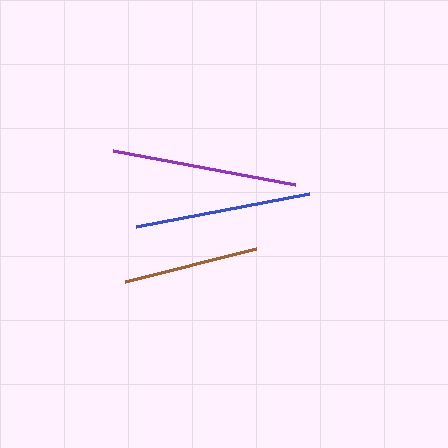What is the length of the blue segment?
The blue segment is approximately 176 pixels long.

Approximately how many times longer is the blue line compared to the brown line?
The blue line is approximately 1.3 times the length of the brown line.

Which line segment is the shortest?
The brown line is the shortest at approximately 135 pixels.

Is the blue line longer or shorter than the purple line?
The purple line is longer than the blue line.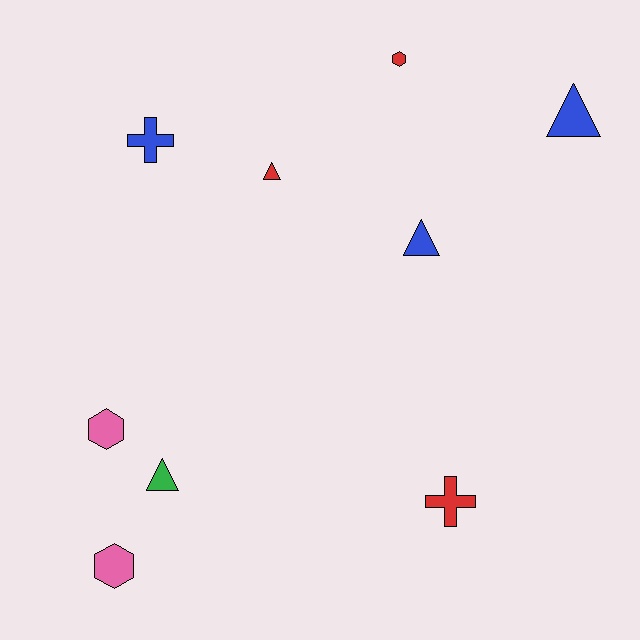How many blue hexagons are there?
There are no blue hexagons.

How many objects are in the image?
There are 9 objects.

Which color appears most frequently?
Red, with 3 objects.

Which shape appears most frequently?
Triangle, with 4 objects.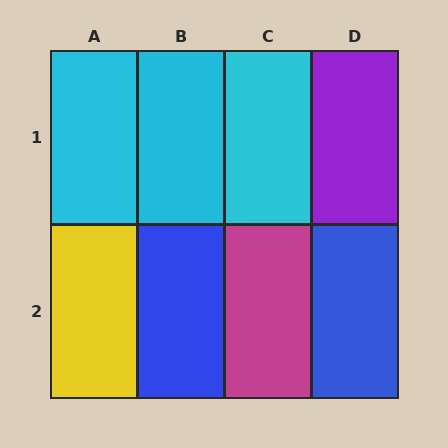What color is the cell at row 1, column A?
Cyan.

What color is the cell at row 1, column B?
Cyan.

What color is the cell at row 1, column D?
Purple.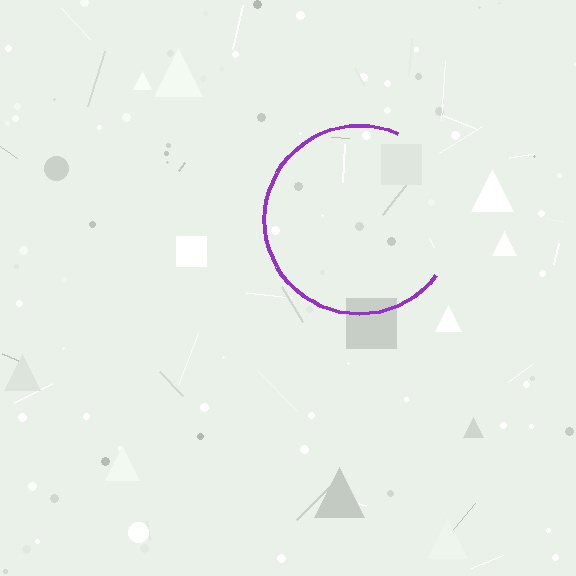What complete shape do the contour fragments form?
The contour fragments form a circle.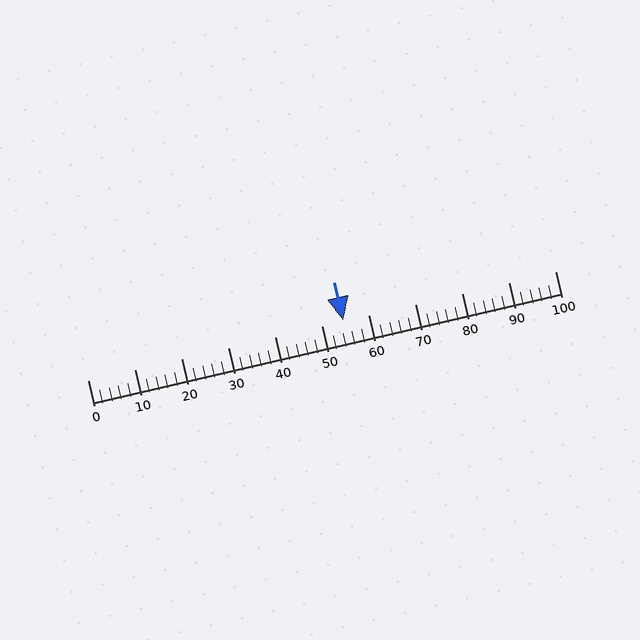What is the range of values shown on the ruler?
The ruler shows values from 0 to 100.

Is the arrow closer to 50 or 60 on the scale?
The arrow is closer to 50.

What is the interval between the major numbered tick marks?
The major tick marks are spaced 10 units apart.